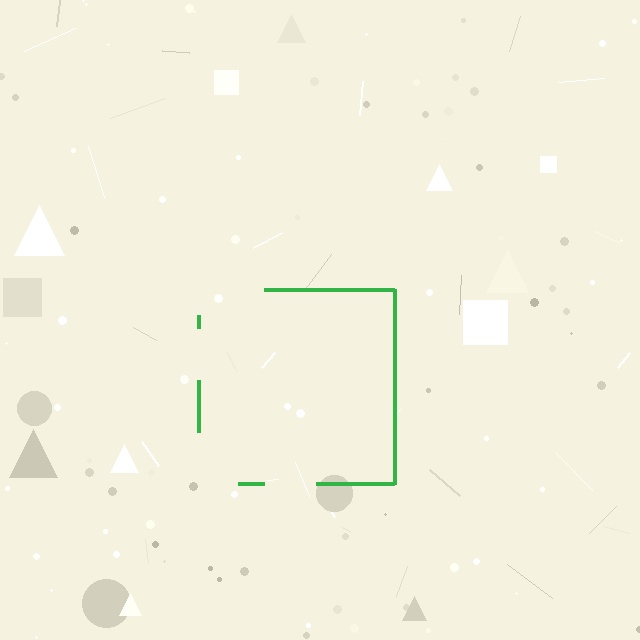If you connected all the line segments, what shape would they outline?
They would outline a square.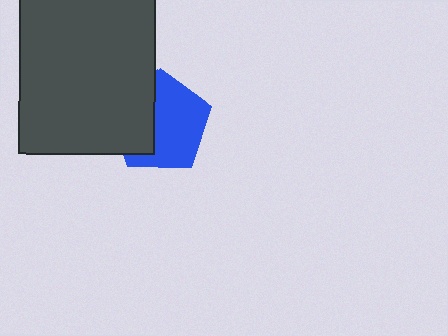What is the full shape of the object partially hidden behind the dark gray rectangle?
The partially hidden object is a blue pentagon.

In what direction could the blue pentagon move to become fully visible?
The blue pentagon could move right. That would shift it out from behind the dark gray rectangle entirely.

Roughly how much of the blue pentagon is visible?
About half of it is visible (roughly 60%).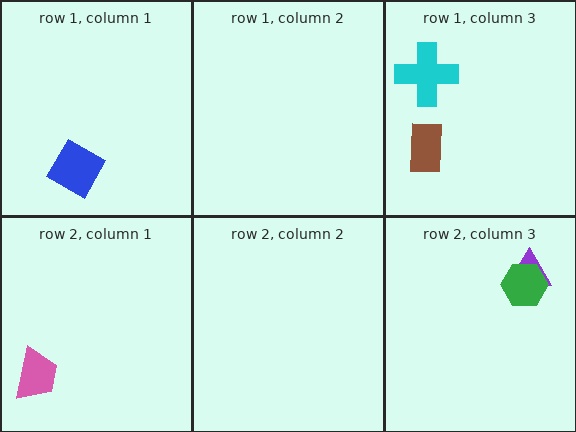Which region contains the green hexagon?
The row 2, column 3 region.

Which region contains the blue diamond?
The row 1, column 1 region.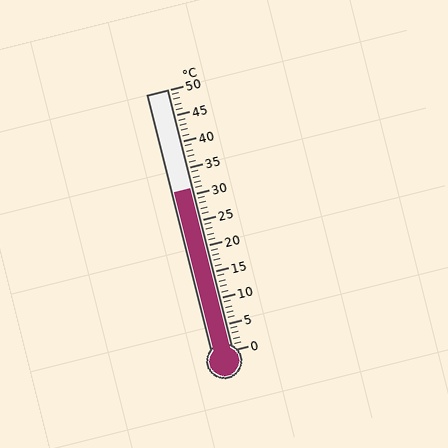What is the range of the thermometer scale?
The thermometer scale ranges from 0°C to 50°C.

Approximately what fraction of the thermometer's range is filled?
The thermometer is filled to approximately 60% of its range.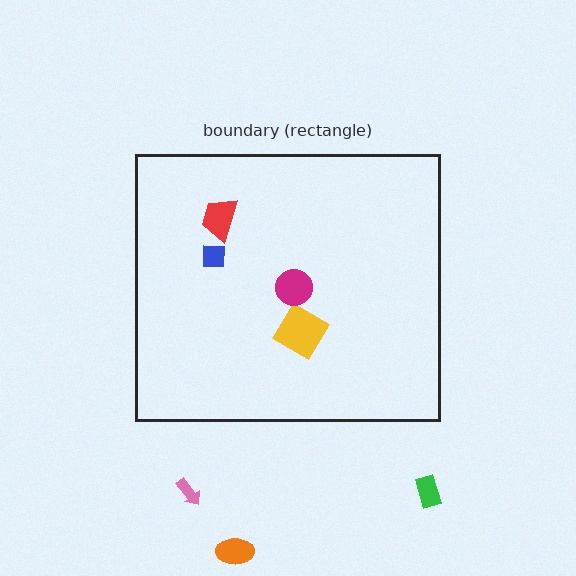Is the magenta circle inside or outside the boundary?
Inside.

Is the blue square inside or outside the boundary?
Inside.